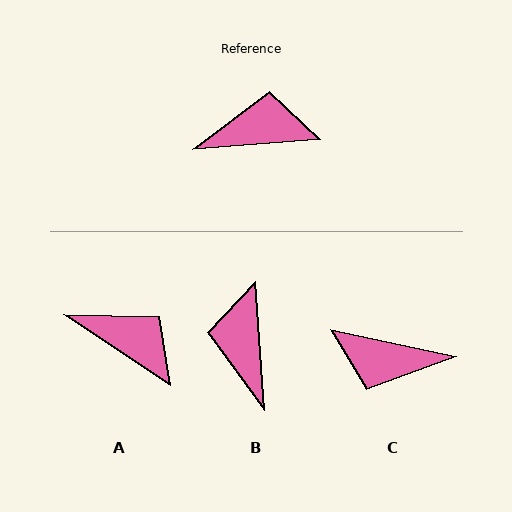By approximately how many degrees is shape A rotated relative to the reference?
Approximately 38 degrees clockwise.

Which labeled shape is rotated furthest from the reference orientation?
C, about 164 degrees away.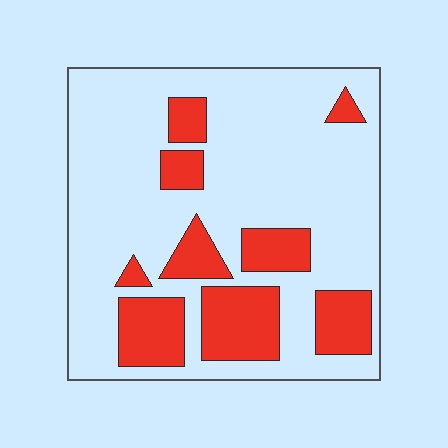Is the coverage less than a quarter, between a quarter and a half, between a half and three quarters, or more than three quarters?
Between a quarter and a half.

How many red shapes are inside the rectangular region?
9.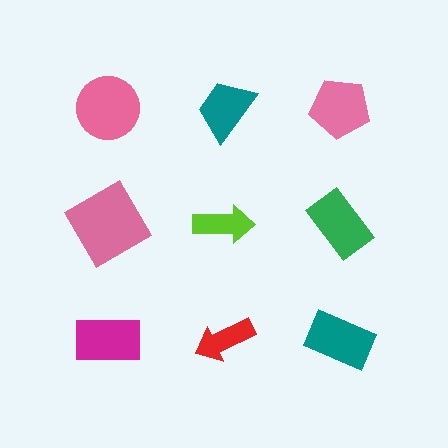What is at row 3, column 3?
A teal rectangle.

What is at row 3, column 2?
A red arrow.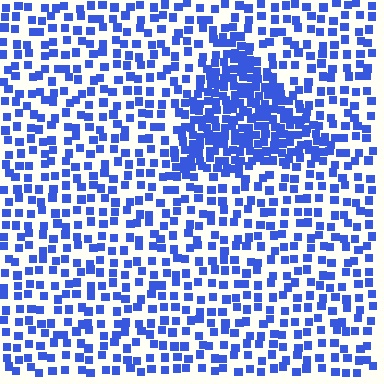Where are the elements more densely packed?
The elements are more densely packed inside the triangle boundary.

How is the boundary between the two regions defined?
The boundary is defined by a change in element density (approximately 2.2x ratio). All elements are the same color, size, and shape.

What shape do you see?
I see a triangle.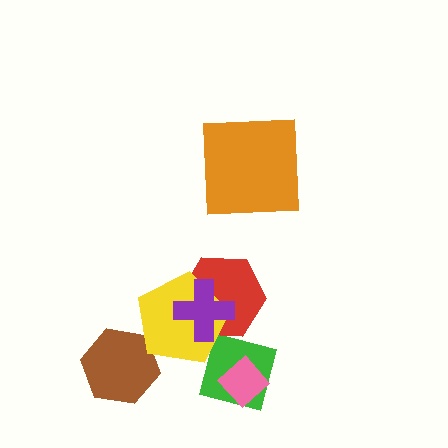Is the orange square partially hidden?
No, no other shape covers it.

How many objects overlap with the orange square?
0 objects overlap with the orange square.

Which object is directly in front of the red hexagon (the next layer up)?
The yellow pentagon is directly in front of the red hexagon.